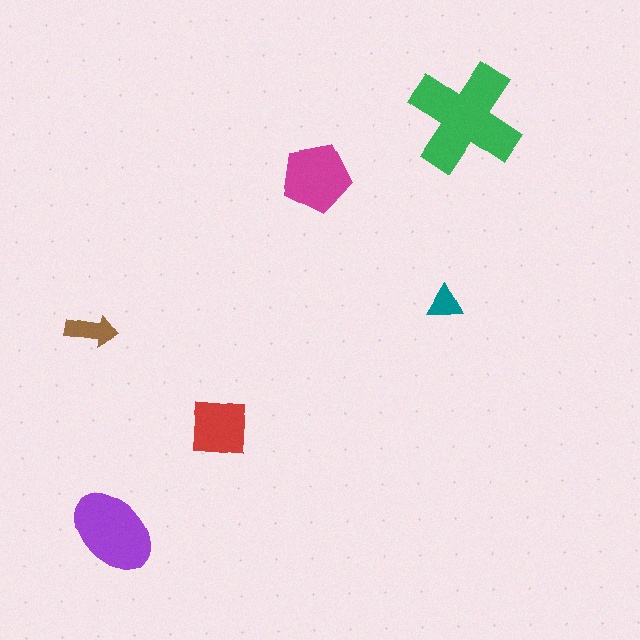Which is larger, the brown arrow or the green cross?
The green cross.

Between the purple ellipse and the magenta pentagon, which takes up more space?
The purple ellipse.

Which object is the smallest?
The teal triangle.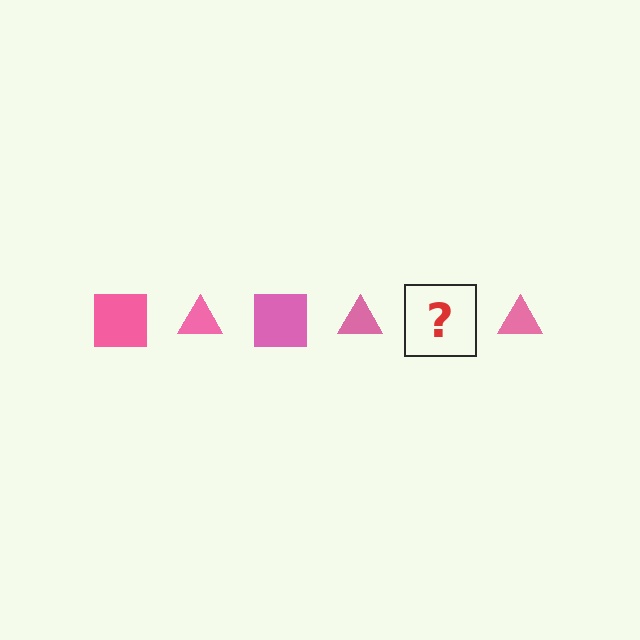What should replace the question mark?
The question mark should be replaced with a pink square.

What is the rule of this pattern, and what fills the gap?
The rule is that the pattern cycles through square, triangle shapes in pink. The gap should be filled with a pink square.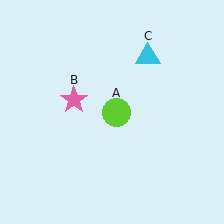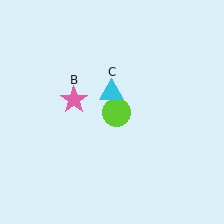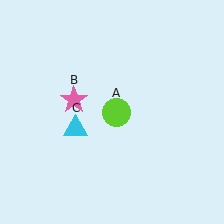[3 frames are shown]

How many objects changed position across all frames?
1 object changed position: cyan triangle (object C).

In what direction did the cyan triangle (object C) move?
The cyan triangle (object C) moved down and to the left.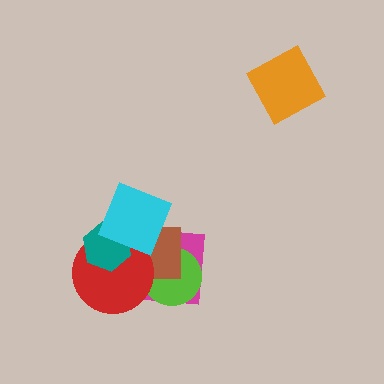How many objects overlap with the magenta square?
5 objects overlap with the magenta square.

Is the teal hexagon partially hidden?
Yes, it is partially covered by another shape.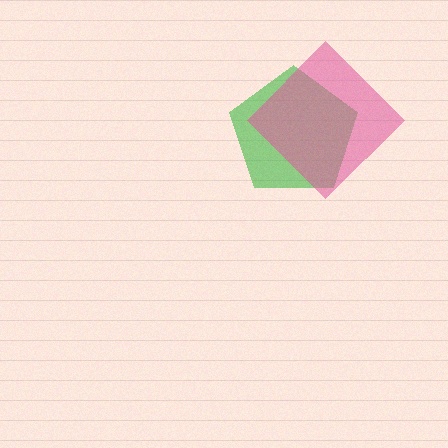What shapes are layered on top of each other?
The layered shapes are: a green pentagon, a pink diamond.